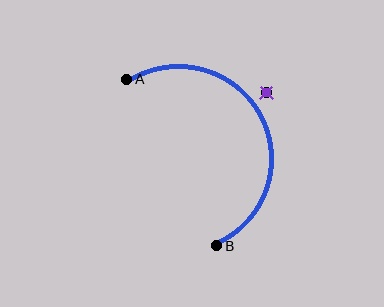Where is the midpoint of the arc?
The arc midpoint is the point on the curve farthest from the straight line joining A and B. It sits to the right of that line.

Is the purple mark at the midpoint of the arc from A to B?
No — the purple mark does not lie on the arc at all. It sits slightly outside the curve.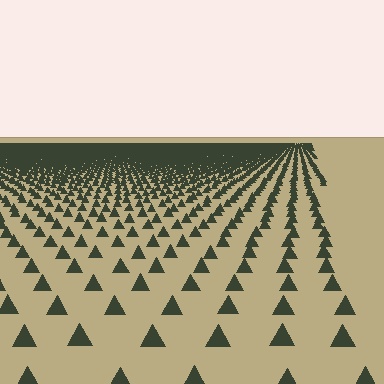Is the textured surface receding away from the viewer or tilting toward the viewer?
The surface is receding away from the viewer. Texture elements get smaller and denser toward the top.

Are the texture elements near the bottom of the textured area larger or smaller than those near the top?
Larger. Near the bottom, elements are closer to the viewer and appear at a bigger on-screen size.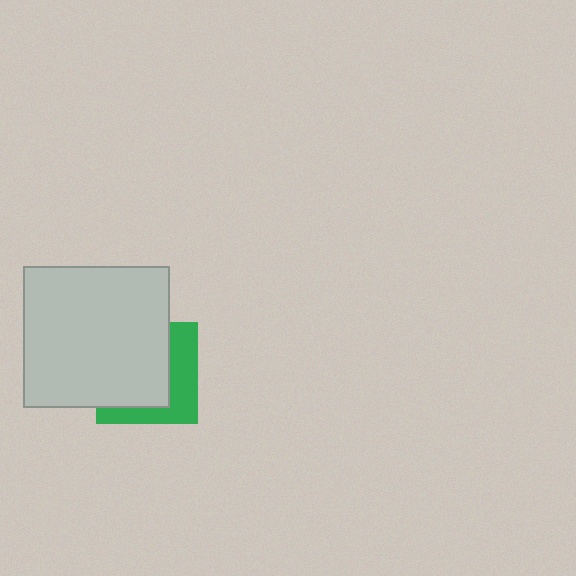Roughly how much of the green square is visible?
A small part of it is visible (roughly 39%).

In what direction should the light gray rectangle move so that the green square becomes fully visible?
The light gray rectangle should move toward the upper-left. That is the shortest direction to clear the overlap and leave the green square fully visible.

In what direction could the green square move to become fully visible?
The green square could move toward the lower-right. That would shift it out from behind the light gray rectangle entirely.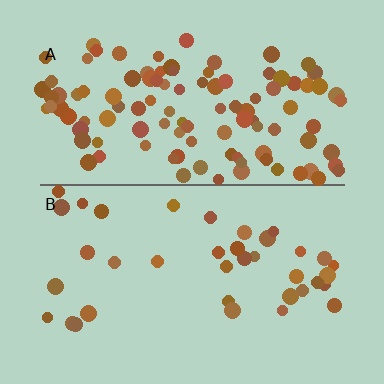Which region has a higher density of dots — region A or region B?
A (the top).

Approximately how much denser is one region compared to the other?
Approximately 3.0× — region A over region B.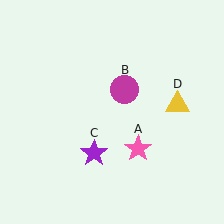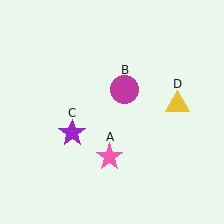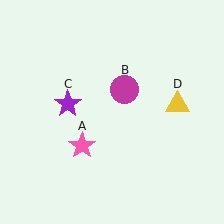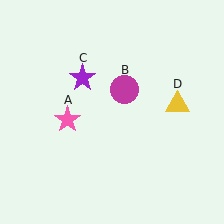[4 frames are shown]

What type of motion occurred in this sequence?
The pink star (object A), purple star (object C) rotated clockwise around the center of the scene.